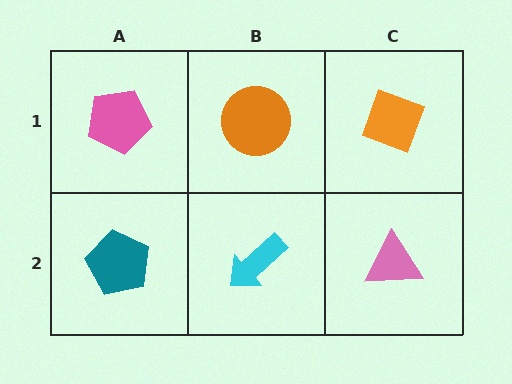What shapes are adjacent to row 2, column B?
An orange circle (row 1, column B), a teal pentagon (row 2, column A), a pink triangle (row 2, column C).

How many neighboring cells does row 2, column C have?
2.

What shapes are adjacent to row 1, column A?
A teal pentagon (row 2, column A), an orange circle (row 1, column B).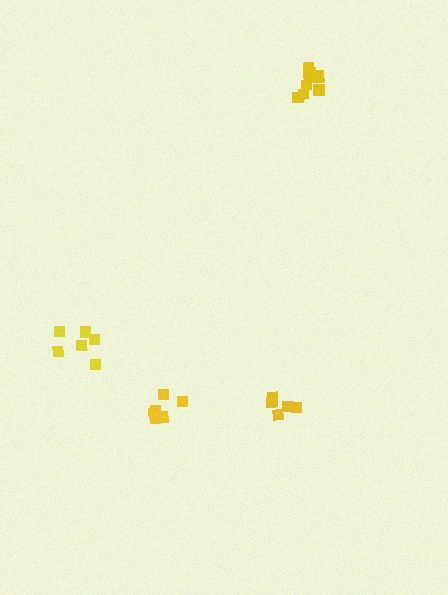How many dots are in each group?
Group 1: 6 dots, Group 2: 9 dots, Group 3: 5 dots, Group 4: 6 dots (26 total).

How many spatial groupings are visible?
There are 4 spatial groupings.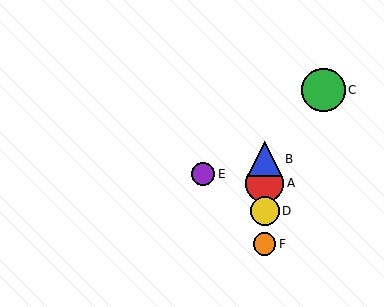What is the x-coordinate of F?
Object F is at x≈265.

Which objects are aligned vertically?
Objects A, B, D, F are aligned vertically.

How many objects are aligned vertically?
4 objects (A, B, D, F) are aligned vertically.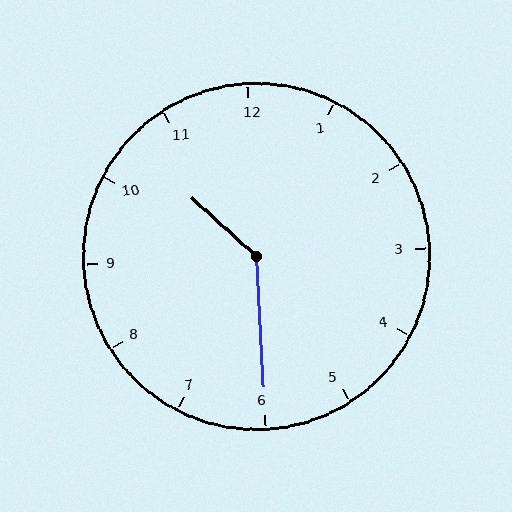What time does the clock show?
10:30.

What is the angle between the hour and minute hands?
Approximately 135 degrees.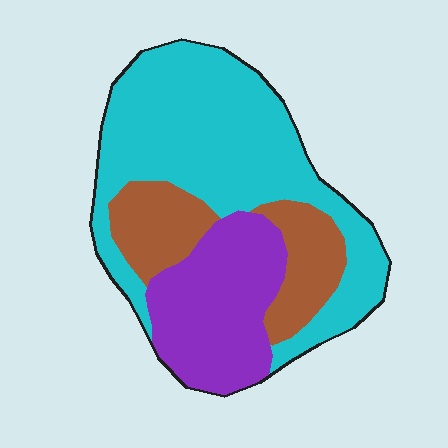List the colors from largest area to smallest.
From largest to smallest: cyan, purple, brown.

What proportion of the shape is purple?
Purple covers about 25% of the shape.